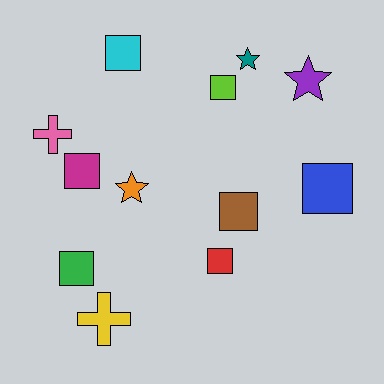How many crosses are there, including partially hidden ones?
There are 2 crosses.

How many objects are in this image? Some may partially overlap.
There are 12 objects.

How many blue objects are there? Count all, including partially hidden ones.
There is 1 blue object.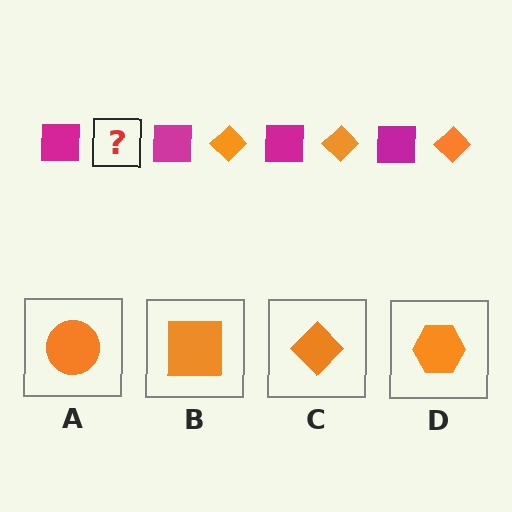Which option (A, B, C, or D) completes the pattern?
C.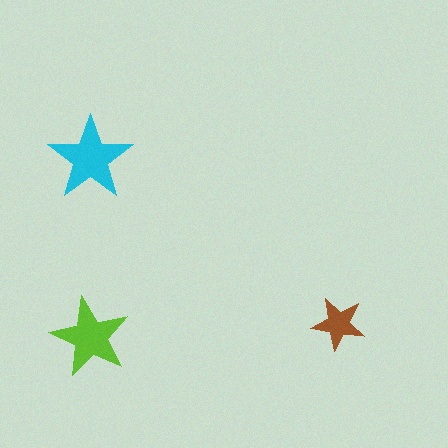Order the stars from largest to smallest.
the cyan one, the lime one, the brown one.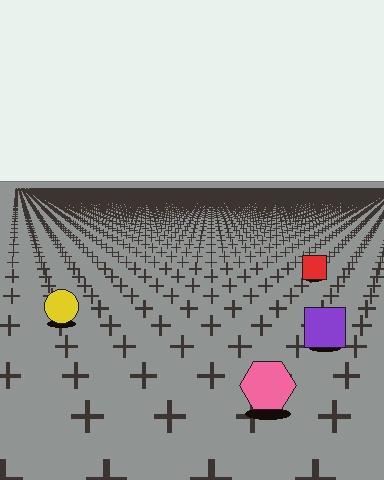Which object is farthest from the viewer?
The red square is farthest from the viewer. It appears smaller and the ground texture around it is denser.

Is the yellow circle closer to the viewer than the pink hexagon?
No. The pink hexagon is closer — you can tell from the texture gradient: the ground texture is coarser near it.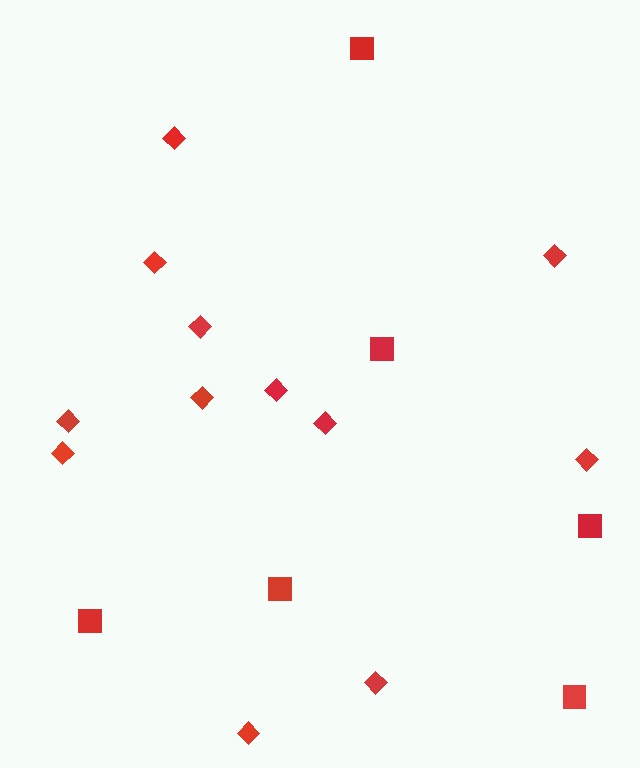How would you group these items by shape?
There are 2 groups: one group of diamonds (12) and one group of squares (6).